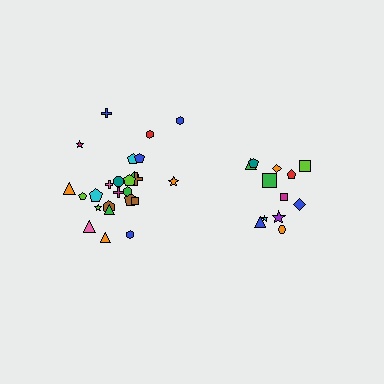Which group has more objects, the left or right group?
The left group.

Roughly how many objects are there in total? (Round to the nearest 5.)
Roughly 35 objects in total.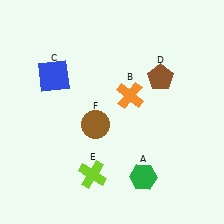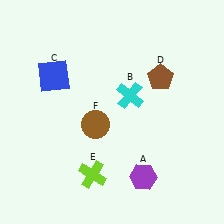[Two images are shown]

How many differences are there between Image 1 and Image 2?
There are 2 differences between the two images.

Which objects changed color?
A changed from green to purple. B changed from orange to cyan.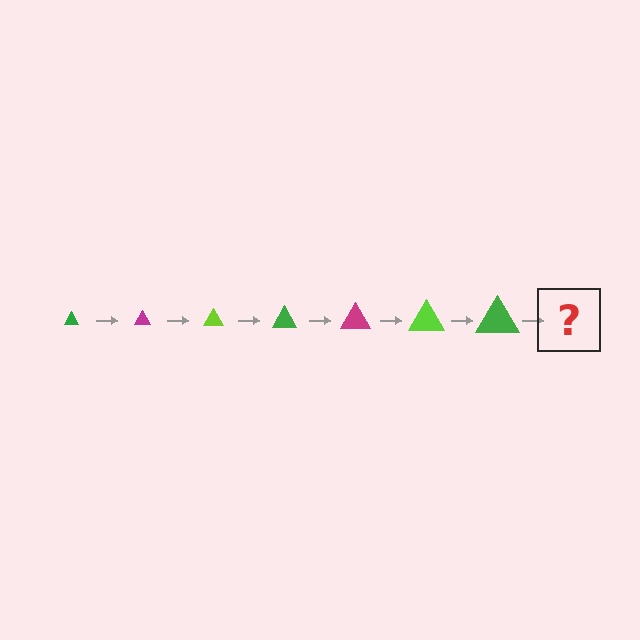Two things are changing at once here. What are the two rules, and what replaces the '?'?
The two rules are that the triangle grows larger each step and the color cycles through green, magenta, and lime. The '?' should be a magenta triangle, larger than the previous one.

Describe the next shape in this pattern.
It should be a magenta triangle, larger than the previous one.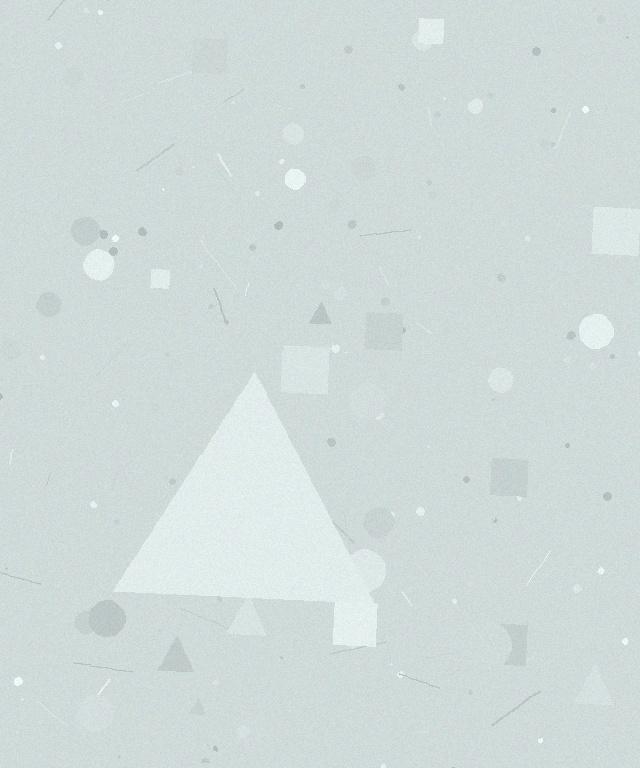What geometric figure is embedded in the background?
A triangle is embedded in the background.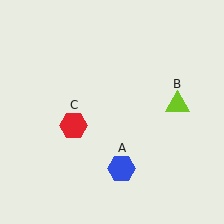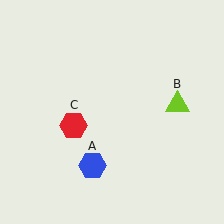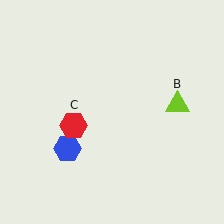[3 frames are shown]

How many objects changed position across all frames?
1 object changed position: blue hexagon (object A).